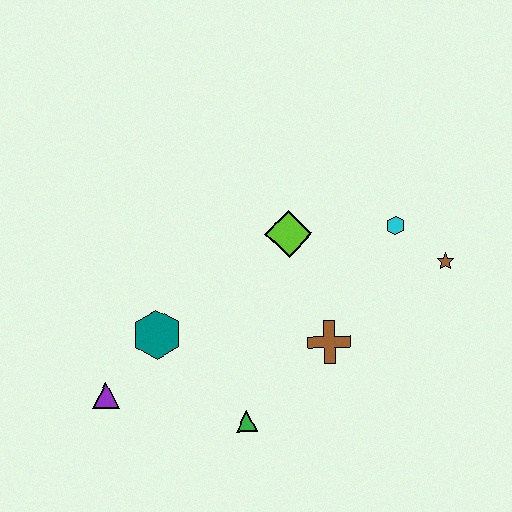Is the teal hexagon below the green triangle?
No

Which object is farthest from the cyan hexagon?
The purple triangle is farthest from the cyan hexagon.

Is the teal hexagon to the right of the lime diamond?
No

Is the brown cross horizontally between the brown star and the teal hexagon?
Yes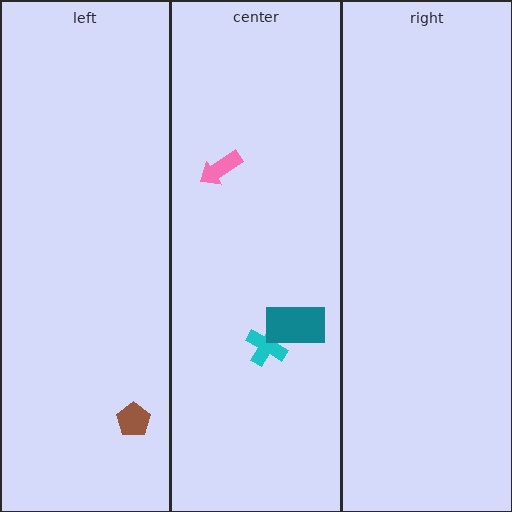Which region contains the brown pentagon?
The left region.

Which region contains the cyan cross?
The center region.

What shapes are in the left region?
The brown pentagon.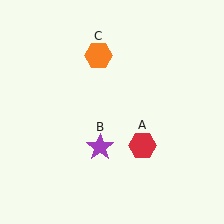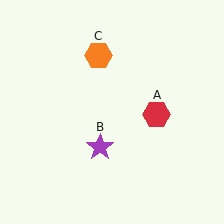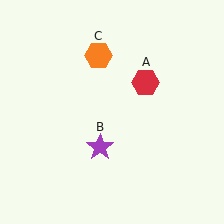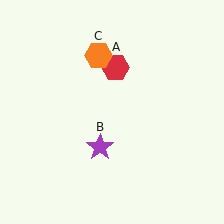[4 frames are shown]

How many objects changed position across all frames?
1 object changed position: red hexagon (object A).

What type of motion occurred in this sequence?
The red hexagon (object A) rotated counterclockwise around the center of the scene.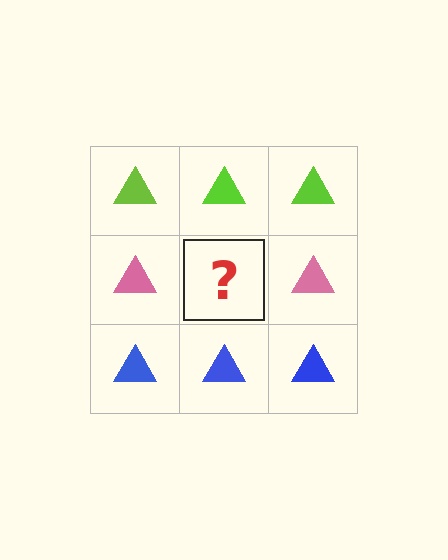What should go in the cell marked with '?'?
The missing cell should contain a pink triangle.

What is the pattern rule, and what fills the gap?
The rule is that each row has a consistent color. The gap should be filled with a pink triangle.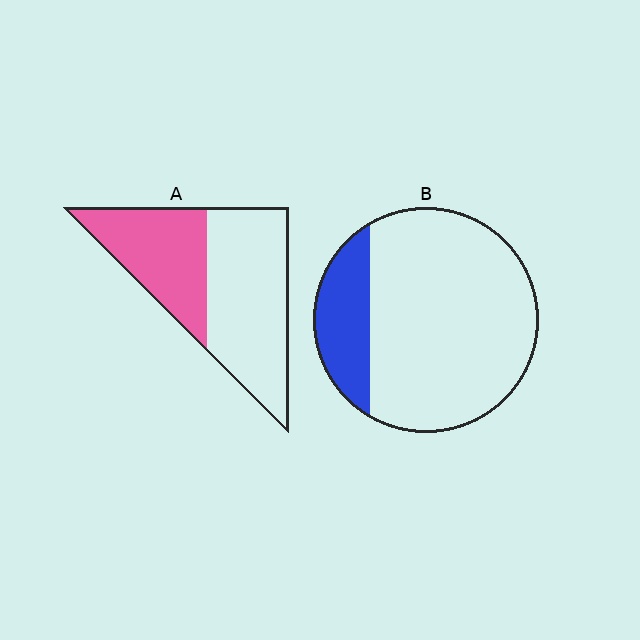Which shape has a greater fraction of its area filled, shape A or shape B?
Shape A.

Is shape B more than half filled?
No.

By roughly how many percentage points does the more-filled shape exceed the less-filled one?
By roughly 20 percentage points (A over B).